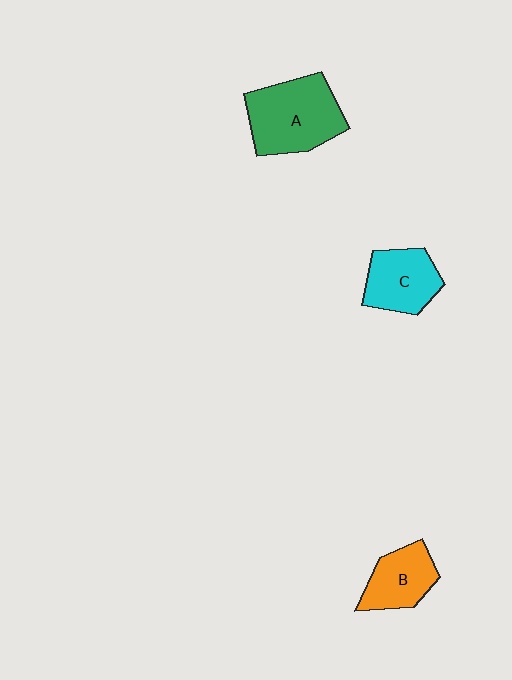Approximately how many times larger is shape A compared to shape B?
Approximately 1.6 times.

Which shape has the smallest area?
Shape B (orange).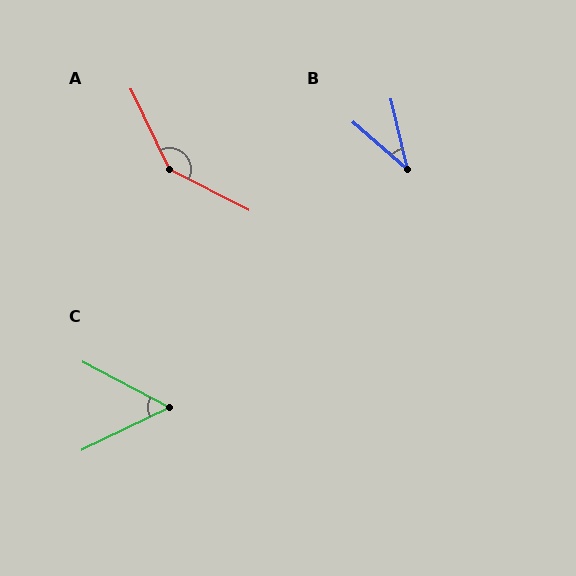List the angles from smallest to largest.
B (36°), C (54°), A (142°).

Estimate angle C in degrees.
Approximately 54 degrees.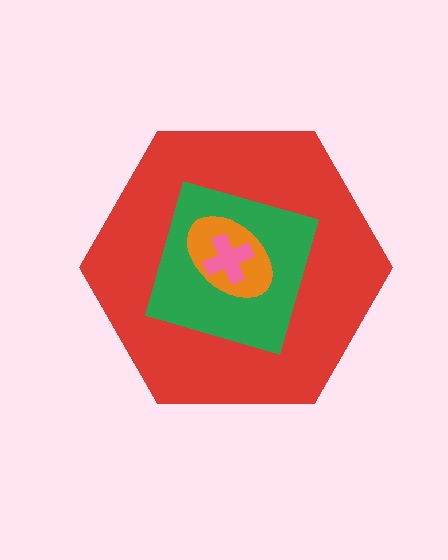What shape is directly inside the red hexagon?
The green square.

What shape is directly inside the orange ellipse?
The pink cross.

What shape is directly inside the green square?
The orange ellipse.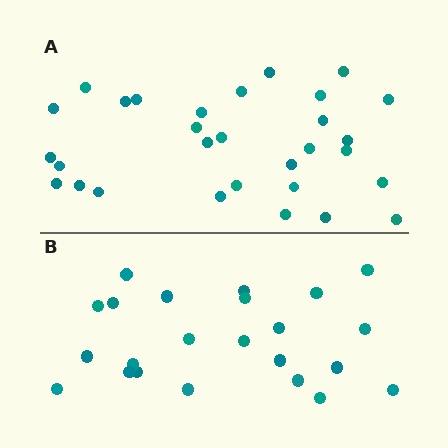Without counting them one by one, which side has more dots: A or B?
Region A (the top region) has more dots.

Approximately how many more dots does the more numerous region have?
Region A has roughly 8 or so more dots than region B.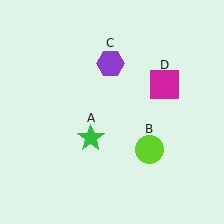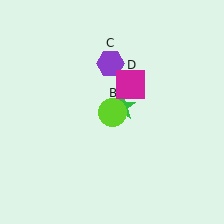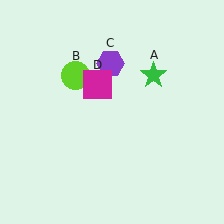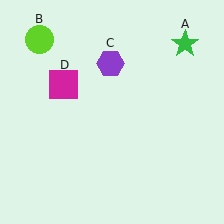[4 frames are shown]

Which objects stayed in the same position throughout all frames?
Purple hexagon (object C) remained stationary.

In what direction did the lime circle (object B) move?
The lime circle (object B) moved up and to the left.